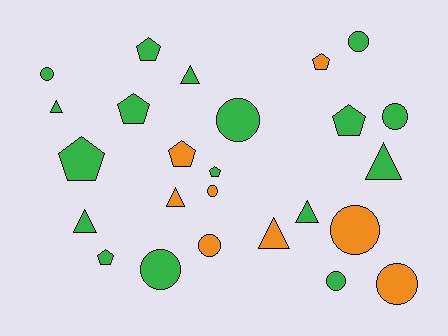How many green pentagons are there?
There are 6 green pentagons.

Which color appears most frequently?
Green, with 17 objects.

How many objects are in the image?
There are 25 objects.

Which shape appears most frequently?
Circle, with 10 objects.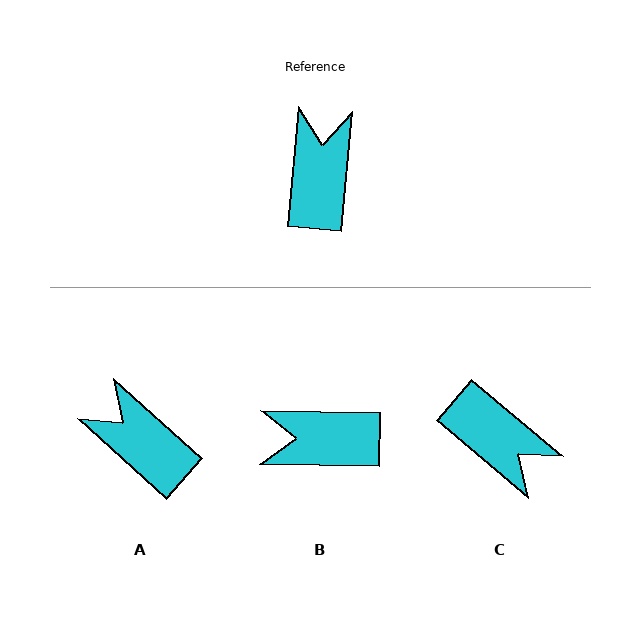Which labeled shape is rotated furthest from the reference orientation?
C, about 125 degrees away.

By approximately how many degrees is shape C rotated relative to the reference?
Approximately 125 degrees clockwise.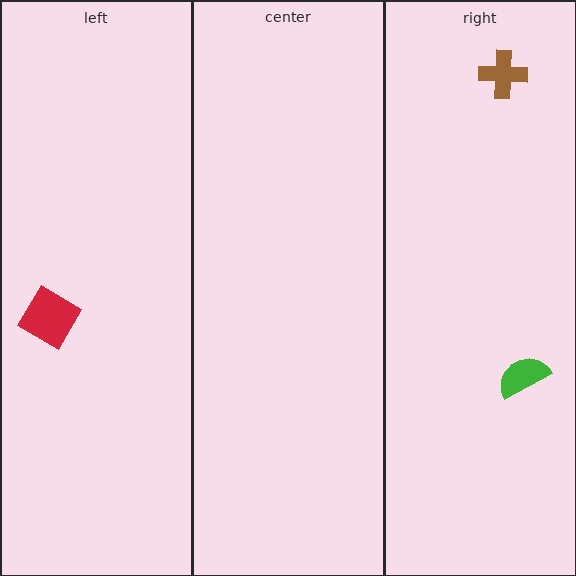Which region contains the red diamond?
The left region.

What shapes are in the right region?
The green semicircle, the brown cross.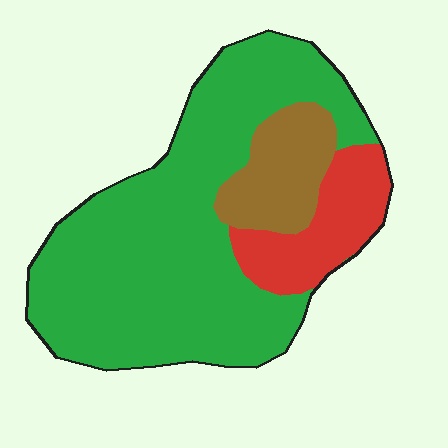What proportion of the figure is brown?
Brown covers roughly 15% of the figure.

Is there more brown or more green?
Green.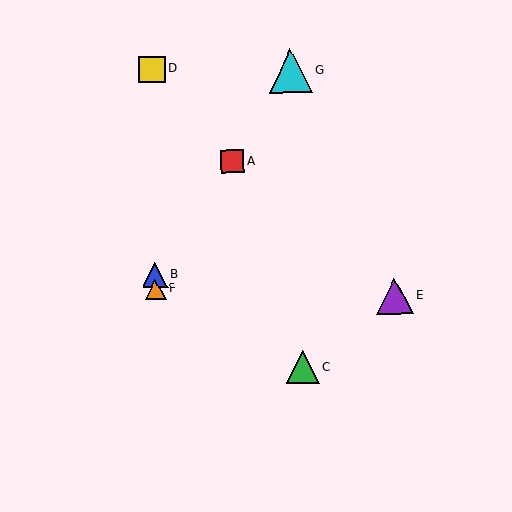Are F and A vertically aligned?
No, F is at x≈155 and A is at x≈233.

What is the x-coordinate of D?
Object D is at x≈152.